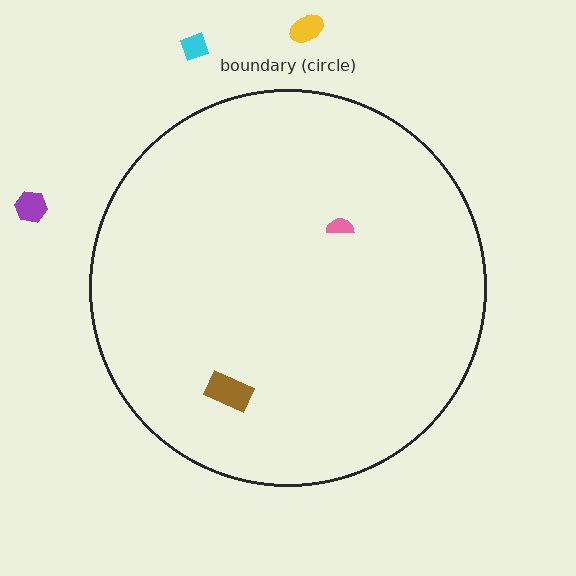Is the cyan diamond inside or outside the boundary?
Outside.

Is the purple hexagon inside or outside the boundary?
Outside.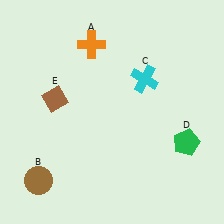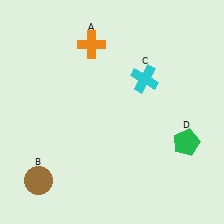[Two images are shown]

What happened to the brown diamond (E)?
The brown diamond (E) was removed in Image 2. It was in the top-left area of Image 1.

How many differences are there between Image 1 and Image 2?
There is 1 difference between the two images.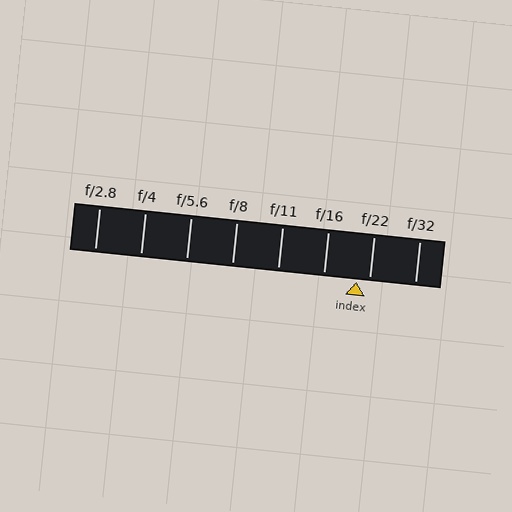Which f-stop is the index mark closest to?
The index mark is closest to f/22.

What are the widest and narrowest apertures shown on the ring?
The widest aperture shown is f/2.8 and the narrowest is f/32.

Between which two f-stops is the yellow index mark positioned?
The index mark is between f/16 and f/22.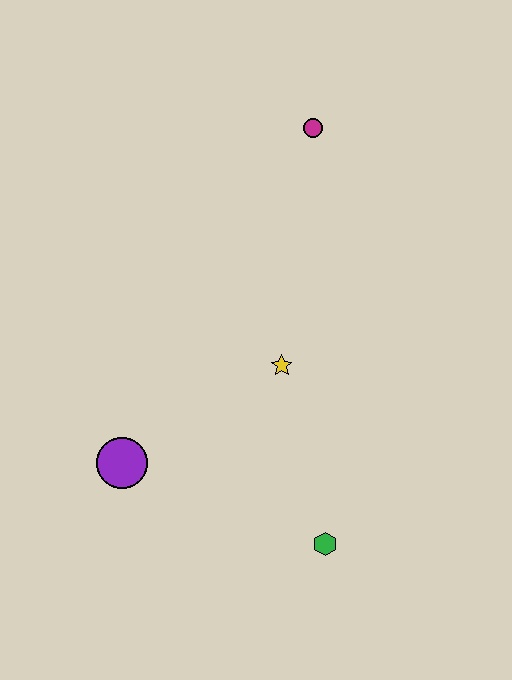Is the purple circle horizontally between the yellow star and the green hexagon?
No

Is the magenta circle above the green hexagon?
Yes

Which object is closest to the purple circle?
The yellow star is closest to the purple circle.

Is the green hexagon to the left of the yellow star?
No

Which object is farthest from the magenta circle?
The green hexagon is farthest from the magenta circle.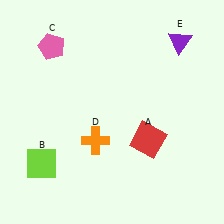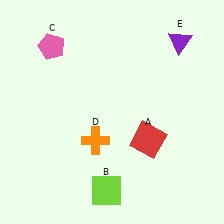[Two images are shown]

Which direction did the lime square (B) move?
The lime square (B) moved right.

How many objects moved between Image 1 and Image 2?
1 object moved between the two images.